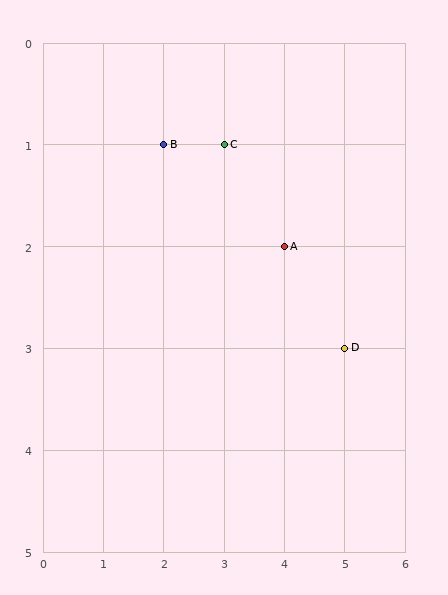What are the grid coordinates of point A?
Point A is at grid coordinates (4, 2).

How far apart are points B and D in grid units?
Points B and D are 3 columns and 2 rows apart (about 3.6 grid units diagonally).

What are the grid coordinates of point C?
Point C is at grid coordinates (3, 1).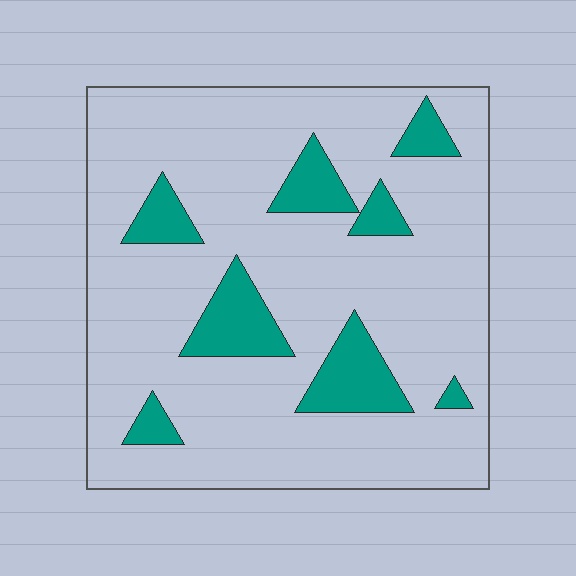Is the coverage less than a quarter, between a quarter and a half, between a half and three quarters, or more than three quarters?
Less than a quarter.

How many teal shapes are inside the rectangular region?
8.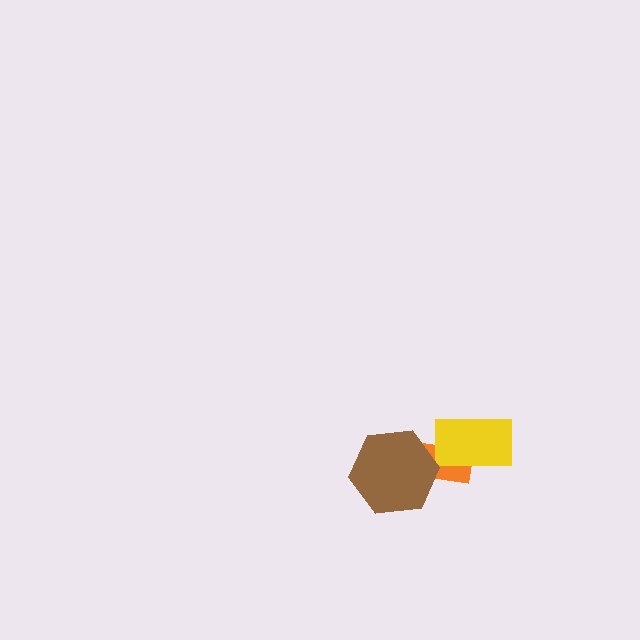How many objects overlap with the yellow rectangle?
1 object overlaps with the yellow rectangle.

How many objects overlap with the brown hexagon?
1 object overlaps with the brown hexagon.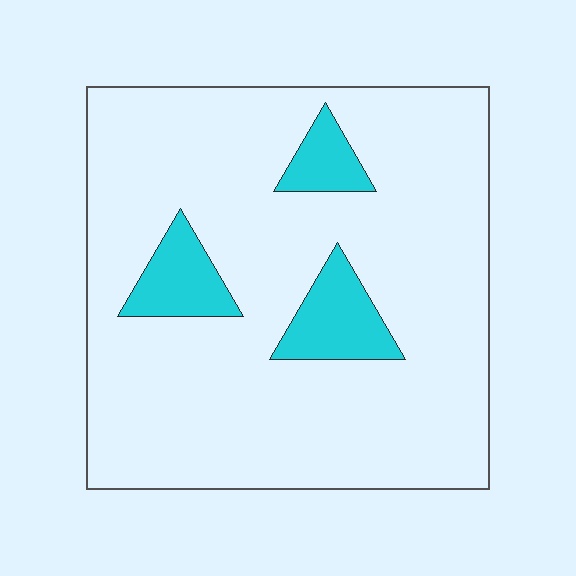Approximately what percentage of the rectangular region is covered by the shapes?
Approximately 10%.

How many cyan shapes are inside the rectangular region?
3.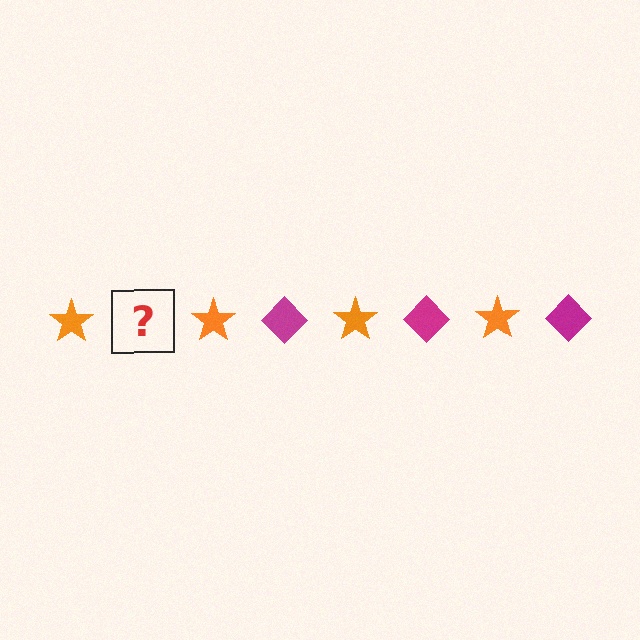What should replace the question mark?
The question mark should be replaced with a magenta diamond.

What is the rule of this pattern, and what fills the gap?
The rule is that the pattern alternates between orange star and magenta diamond. The gap should be filled with a magenta diamond.